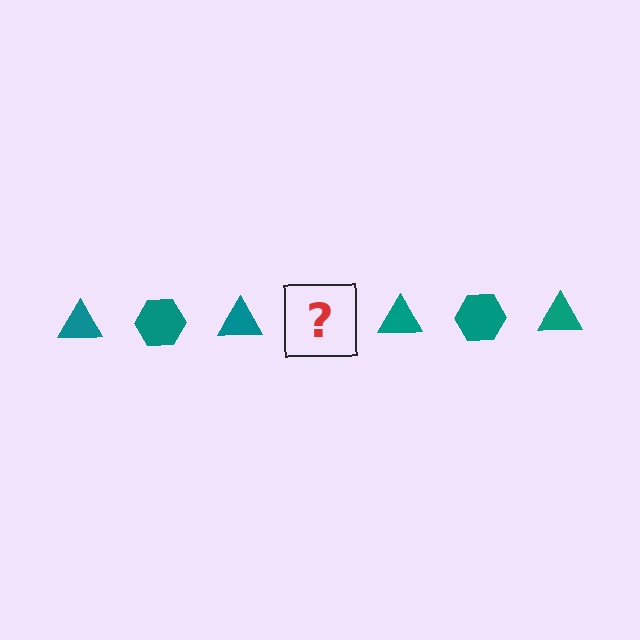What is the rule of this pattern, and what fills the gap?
The rule is that the pattern cycles through triangle, hexagon shapes in teal. The gap should be filled with a teal hexagon.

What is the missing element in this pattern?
The missing element is a teal hexagon.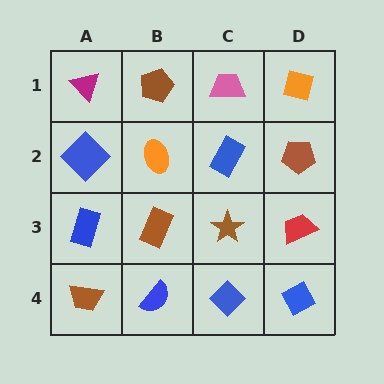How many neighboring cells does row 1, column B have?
3.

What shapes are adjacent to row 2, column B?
A brown pentagon (row 1, column B), a brown rectangle (row 3, column B), a blue diamond (row 2, column A), a blue rectangle (row 2, column C).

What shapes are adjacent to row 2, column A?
A magenta triangle (row 1, column A), a blue rectangle (row 3, column A), an orange ellipse (row 2, column B).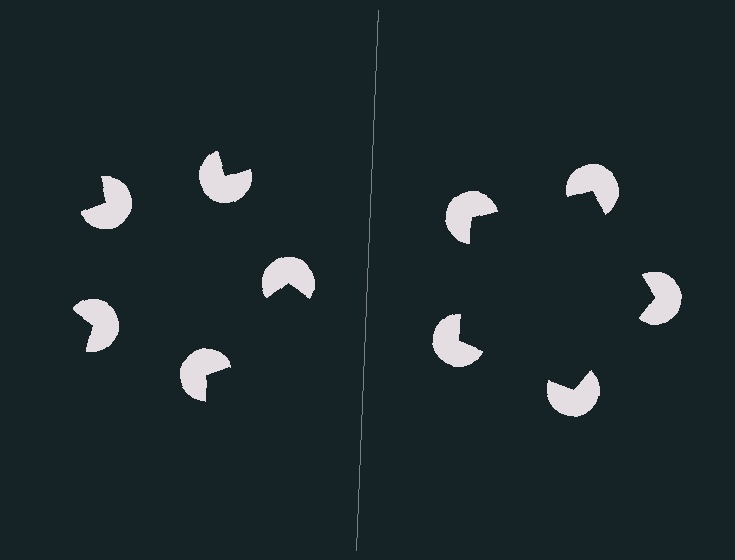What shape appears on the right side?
An illusory pentagon.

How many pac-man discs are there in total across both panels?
10 — 5 on each side.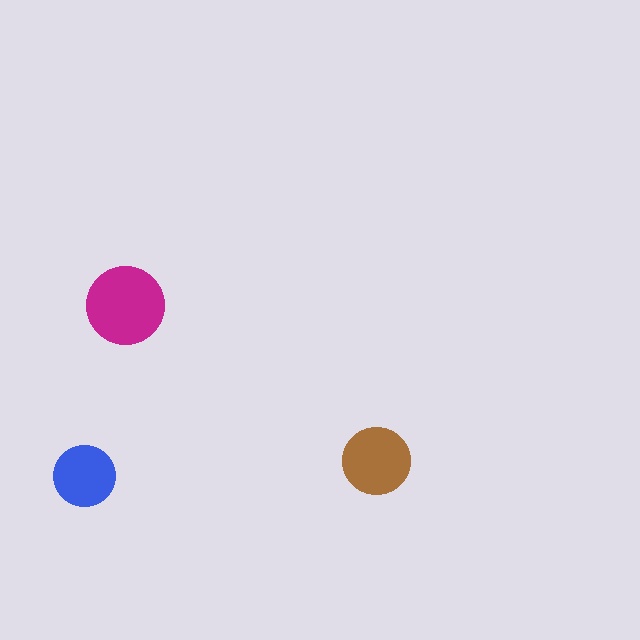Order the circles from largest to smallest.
the magenta one, the brown one, the blue one.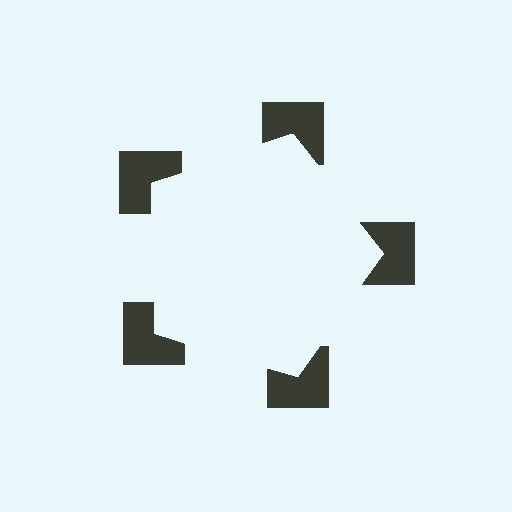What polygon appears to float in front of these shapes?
An illusory pentagon — its edges are inferred from the aligned wedge cuts in the notched squares, not physically drawn.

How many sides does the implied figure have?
5 sides.